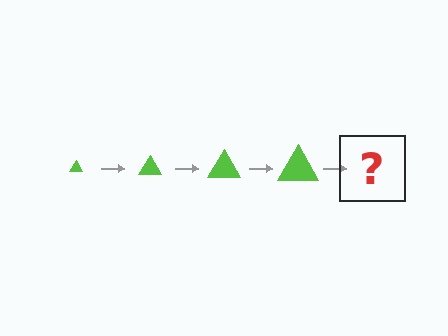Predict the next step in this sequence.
The next step is a lime triangle, larger than the previous one.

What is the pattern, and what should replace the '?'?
The pattern is that the triangle gets progressively larger each step. The '?' should be a lime triangle, larger than the previous one.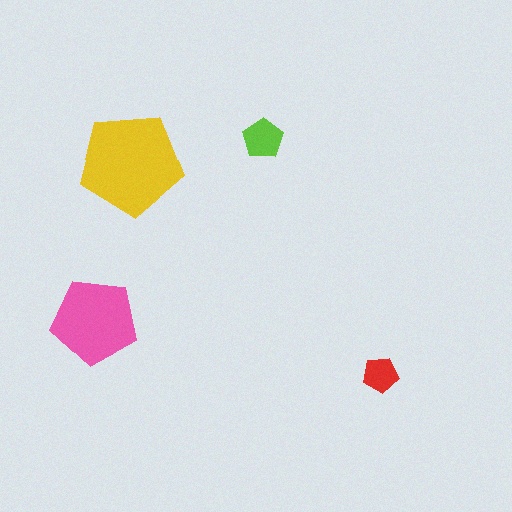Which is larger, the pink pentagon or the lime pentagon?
The pink one.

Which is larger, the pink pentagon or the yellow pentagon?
The yellow one.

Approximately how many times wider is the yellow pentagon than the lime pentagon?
About 2.5 times wider.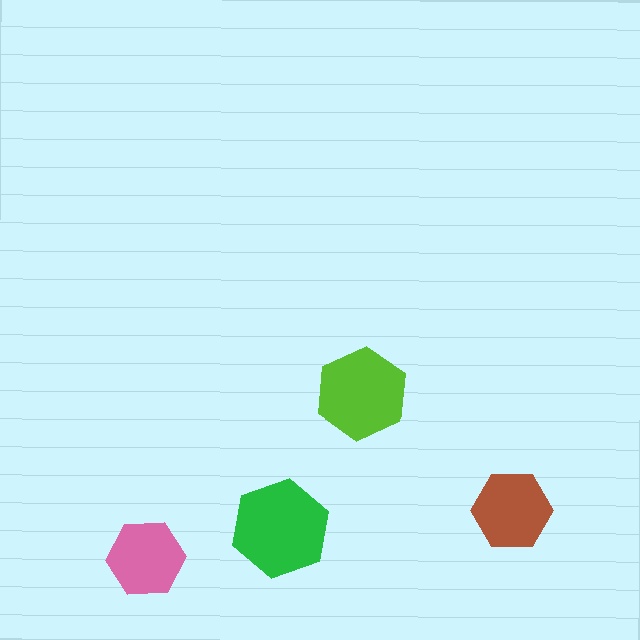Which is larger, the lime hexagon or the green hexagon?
The green one.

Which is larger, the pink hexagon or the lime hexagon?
The lime one.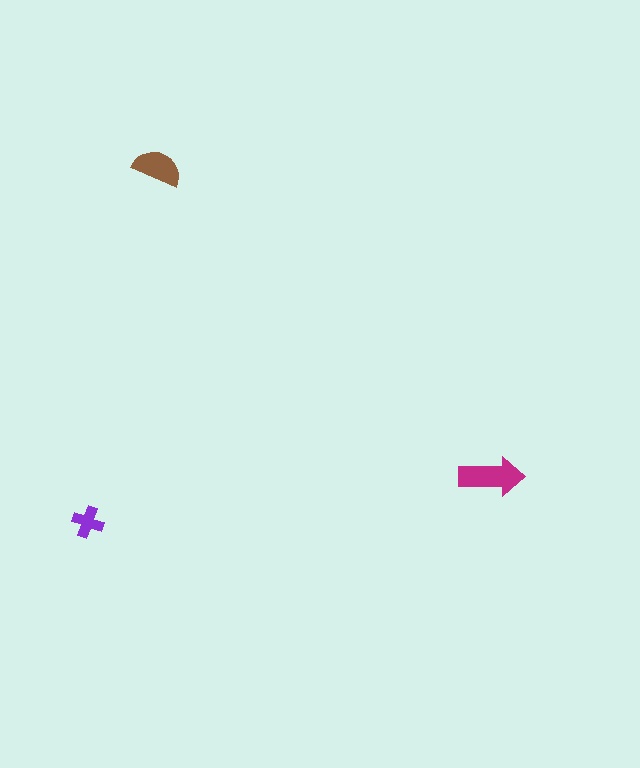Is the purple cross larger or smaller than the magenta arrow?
Smaller.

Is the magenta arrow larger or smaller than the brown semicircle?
Larger.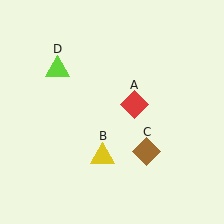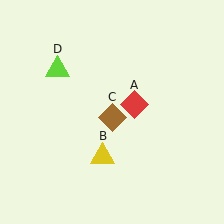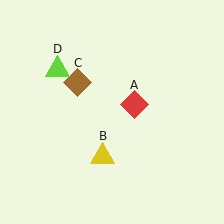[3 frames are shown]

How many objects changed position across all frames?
1 object changed position: brown diamond (object C).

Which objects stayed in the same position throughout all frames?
Red diamond (object A) and yellow triangle (object B) and lime triangle (object D) remained stationary.